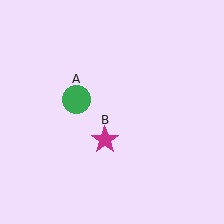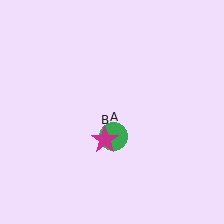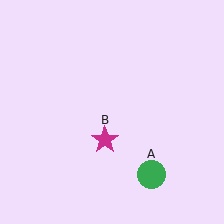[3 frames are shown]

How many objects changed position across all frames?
1 object changed position: green circle (object A).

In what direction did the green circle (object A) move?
The green circle (object A) moved down and to the right.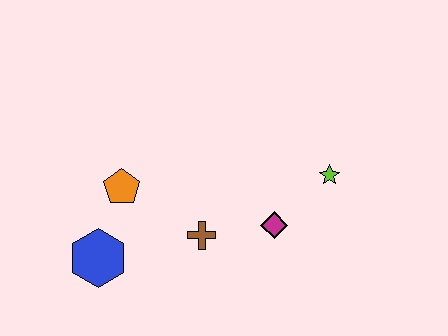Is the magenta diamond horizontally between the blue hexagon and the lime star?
Yes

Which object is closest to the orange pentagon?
The blue hexagon is closest to the orange pentagon.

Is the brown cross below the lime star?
Yes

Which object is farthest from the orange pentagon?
The lime star is farthest from the orange pentagon.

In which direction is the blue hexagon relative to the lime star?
The blue hexagon is to the left of the lime star.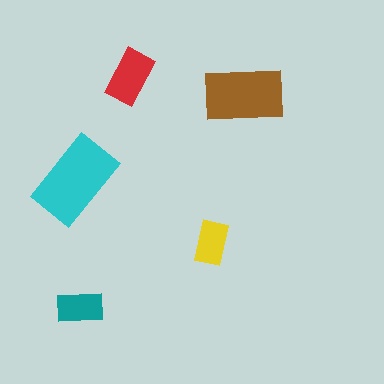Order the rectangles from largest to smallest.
the cyan one, the brown one, the red one, the teal one, the yellow one.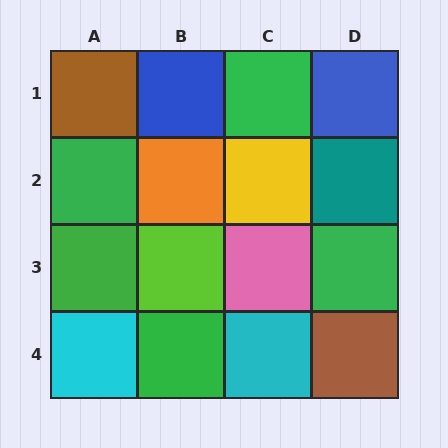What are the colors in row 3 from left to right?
Green, lime, pink, green.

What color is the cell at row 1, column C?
Green.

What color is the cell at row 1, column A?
Brown.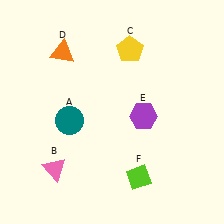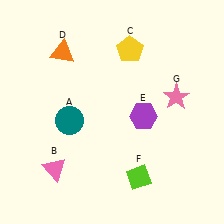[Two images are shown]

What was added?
A pink star (G) was added in Image 2.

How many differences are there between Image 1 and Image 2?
There is 1 difference between the two images.